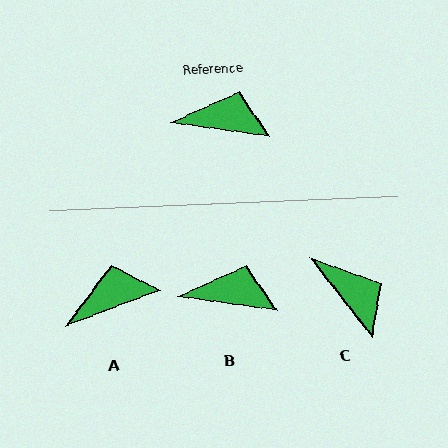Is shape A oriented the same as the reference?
No, it is off by about 29 degrees.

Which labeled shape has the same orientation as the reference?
B.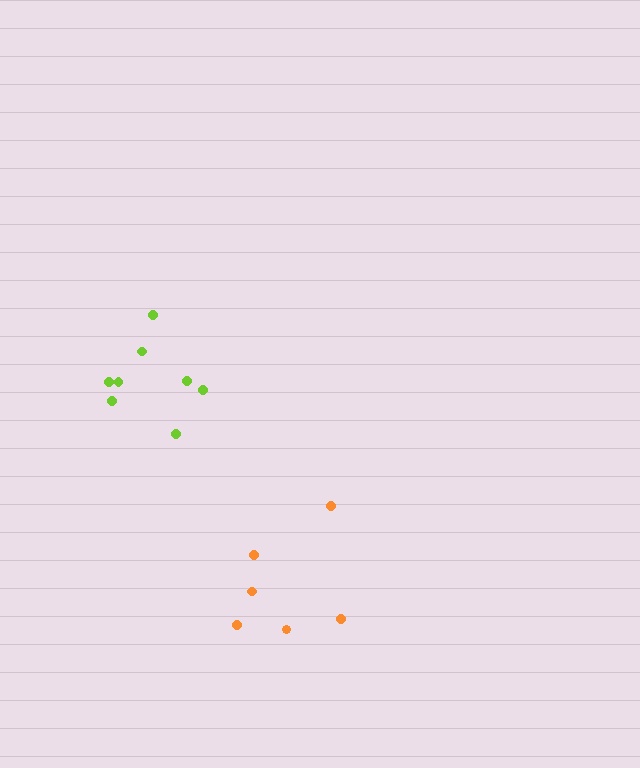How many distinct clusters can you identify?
There are 2 distinct clusters.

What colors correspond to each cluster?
The clusters are colored: orange, lime.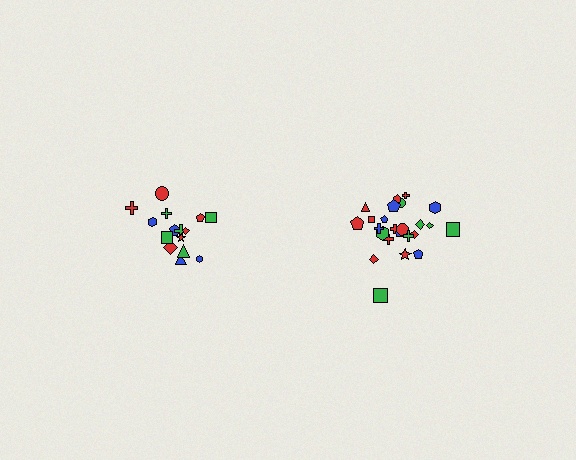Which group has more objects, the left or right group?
The right group.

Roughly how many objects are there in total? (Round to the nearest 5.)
Roughly 40 objects in total.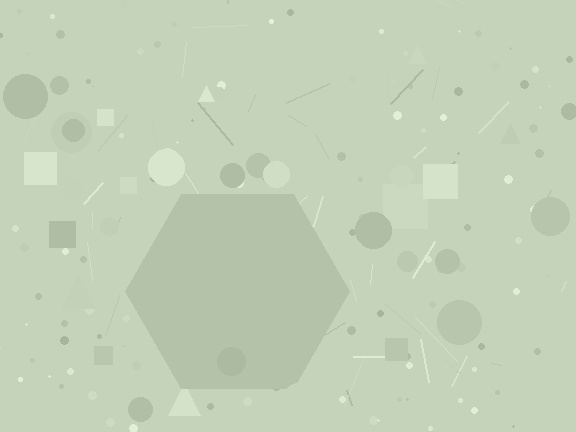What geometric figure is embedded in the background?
A hexagon is embedded in the background.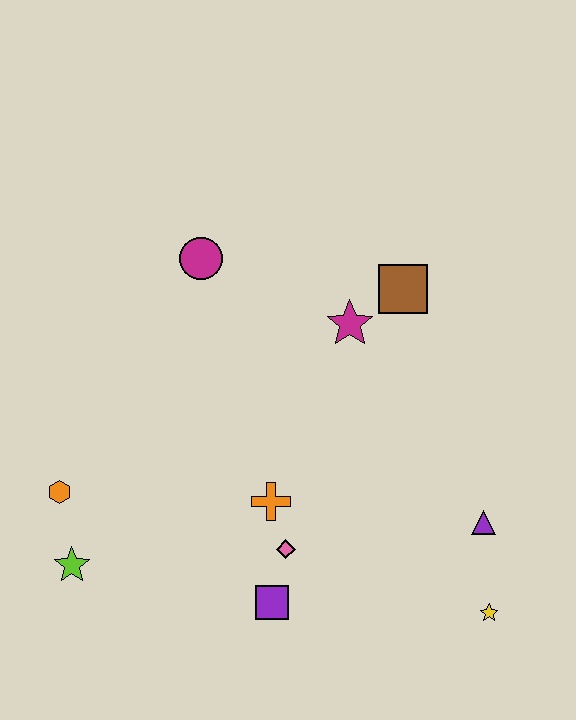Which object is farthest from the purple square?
The magenta circle is farthest from the purple square.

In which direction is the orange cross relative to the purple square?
The orange cross is above the purple square.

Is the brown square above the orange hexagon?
Yes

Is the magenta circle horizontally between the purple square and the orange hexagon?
Yes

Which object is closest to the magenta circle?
The magenta star is closest to the magenta circle.